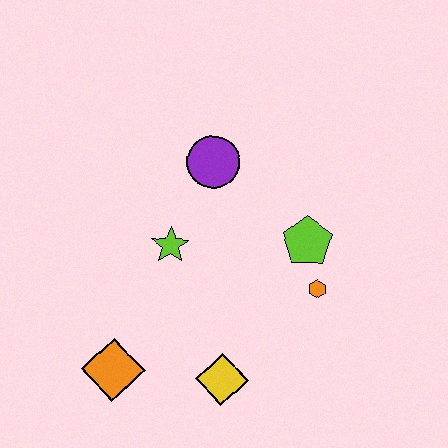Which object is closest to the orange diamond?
The yellow diamond is closest to the orange diamond.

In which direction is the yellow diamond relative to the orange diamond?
The yellow diamond is to the right of the orange diamond.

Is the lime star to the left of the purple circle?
Yes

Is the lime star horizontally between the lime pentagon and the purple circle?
No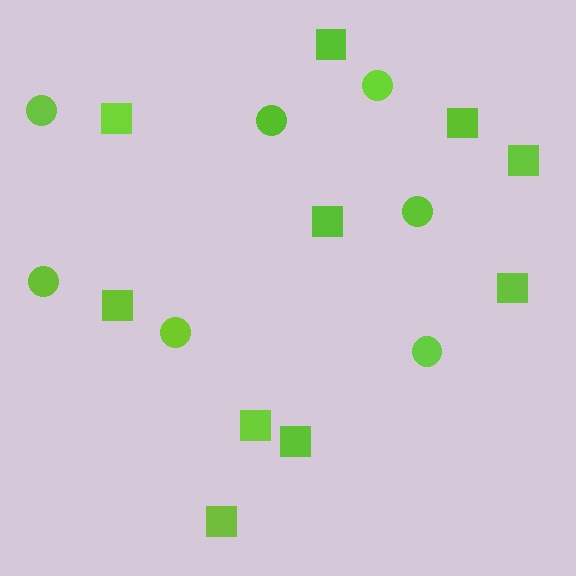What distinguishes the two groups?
There are 2 groups: one group of squares (10) and one group of circles (7).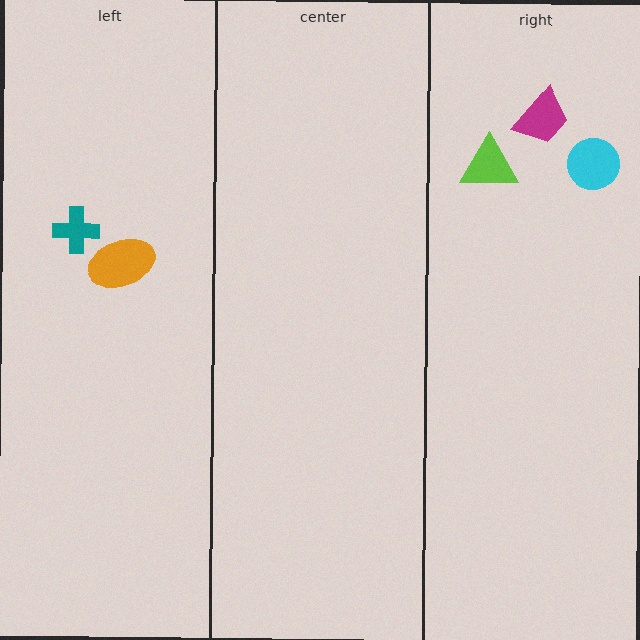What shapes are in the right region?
The cyan circle, the lime triangle, the magenta trapezoid.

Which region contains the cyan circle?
The right region.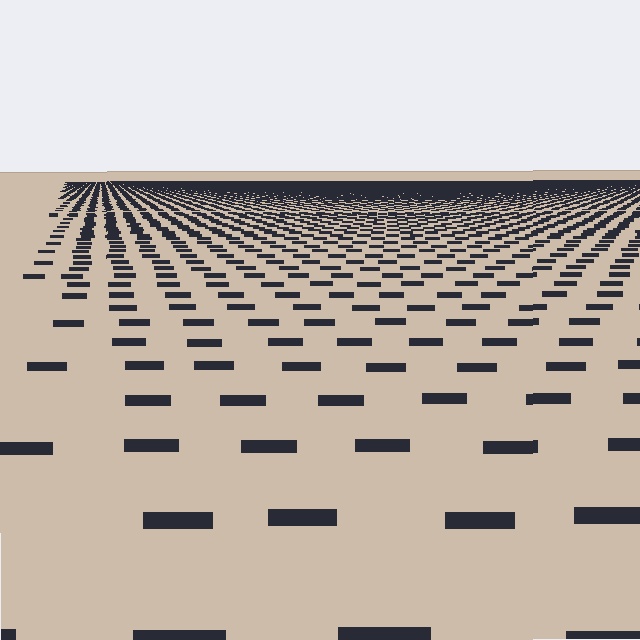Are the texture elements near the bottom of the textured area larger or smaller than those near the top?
Larger. Near the bottom, elements are closer to the viewer and appear at a bigger on-screen size.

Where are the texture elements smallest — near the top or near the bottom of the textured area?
Near the top.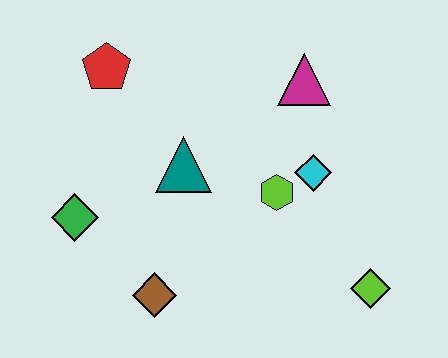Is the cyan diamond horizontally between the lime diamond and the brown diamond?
Yes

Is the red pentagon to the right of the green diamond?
Yes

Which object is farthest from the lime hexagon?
The red pentagon is farthest from the lime hexagon.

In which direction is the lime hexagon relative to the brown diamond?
The lime hexagon is to the right of the brown diamond.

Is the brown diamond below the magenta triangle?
Yes